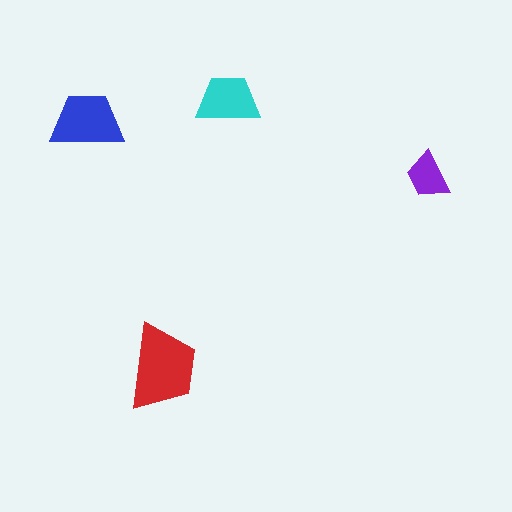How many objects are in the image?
There are 4 objects in the image.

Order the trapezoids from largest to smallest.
the red one, the blue one, the cyan one, the purple one.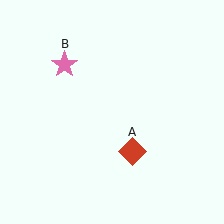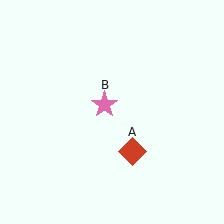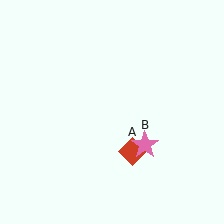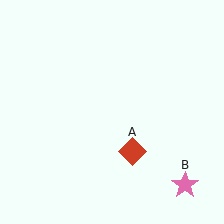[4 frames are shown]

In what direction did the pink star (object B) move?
The pink star (object B) moved down and to the right.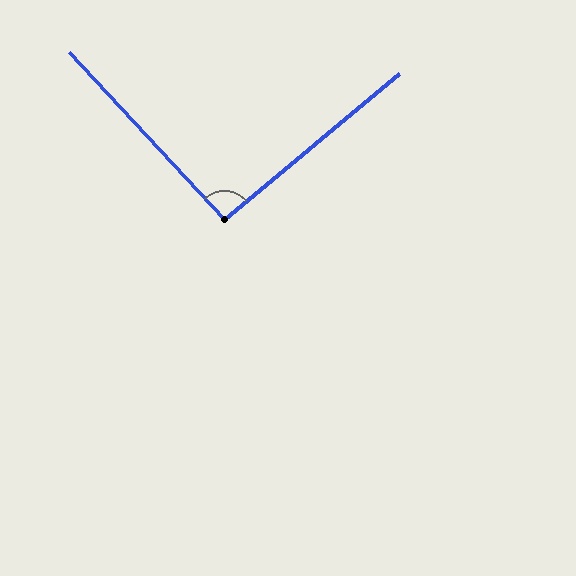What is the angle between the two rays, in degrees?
Approximately 93 degrees.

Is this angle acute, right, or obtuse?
It is approximately a right angle.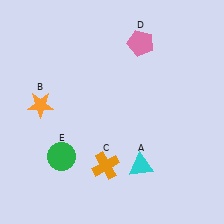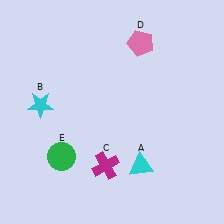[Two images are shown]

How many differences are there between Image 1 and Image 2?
There are 2 differences between the two images.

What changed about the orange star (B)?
In Image 1, B is orange. In Image 2, it changed to cyan.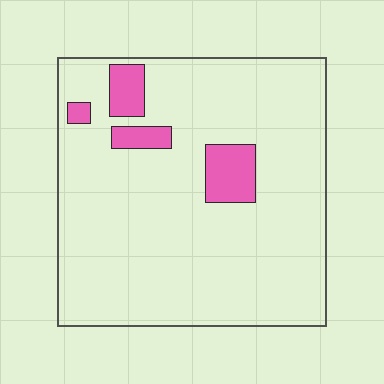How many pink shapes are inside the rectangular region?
4.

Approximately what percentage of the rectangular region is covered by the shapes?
Approximately 10%.